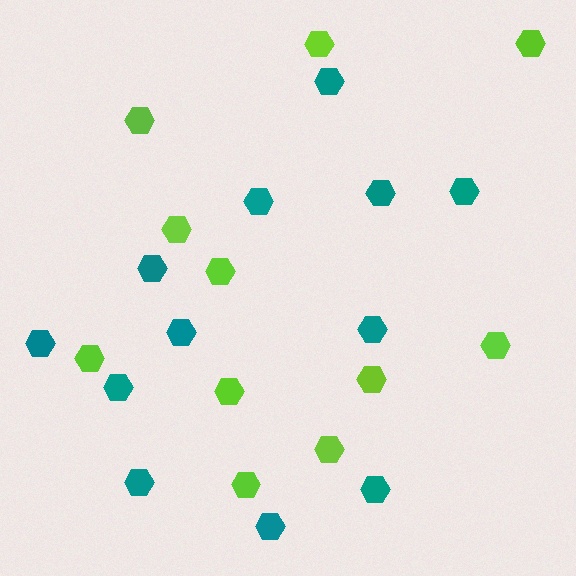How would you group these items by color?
There are 2 groups: one group of lime hexagons (11) and one group of teal hexagons (12).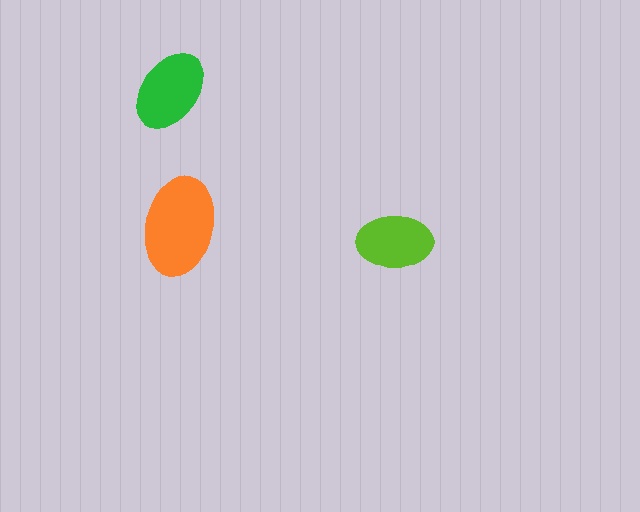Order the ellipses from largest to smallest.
the orange one, the green one, the lime one.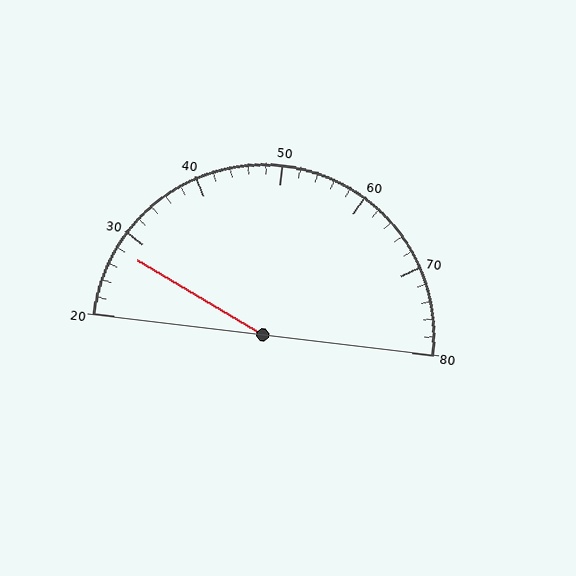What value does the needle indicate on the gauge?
The needle indicates approximately 28.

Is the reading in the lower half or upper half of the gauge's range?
The reading is in the lower half of the range (20 to 80).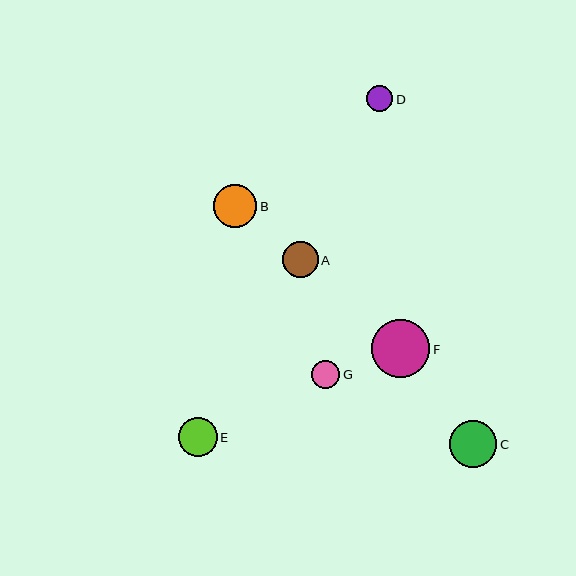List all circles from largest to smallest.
From largest to smallest: F, C, B, E, A, G, D.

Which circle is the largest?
Circle F is the largest with a size of approximately 58 pixels.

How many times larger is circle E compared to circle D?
Circle E is approximately 1.5 times the size of circle D.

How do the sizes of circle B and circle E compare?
Circle B and circle E are approximately the same size.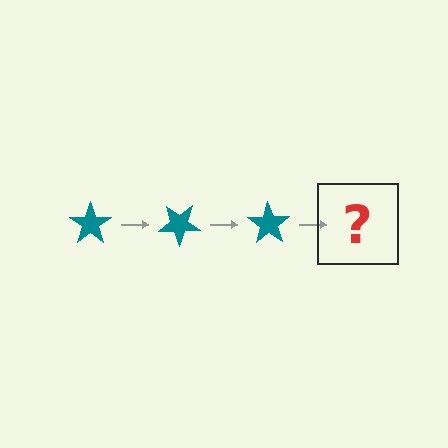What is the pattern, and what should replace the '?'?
The pattern is that the star rotates 35 degrees each step. The '?' should be a teal star rotated 105 degrees.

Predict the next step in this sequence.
The next step is a teal star rotated 105 degrees.